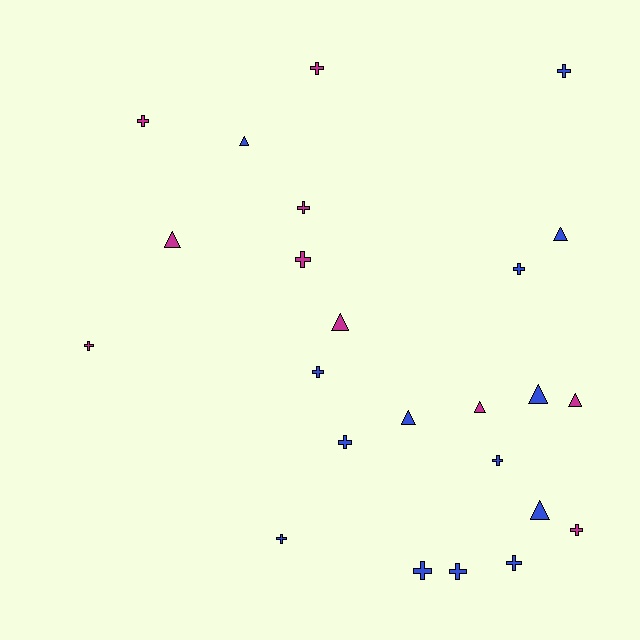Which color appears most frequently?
Blue, with 14 objects.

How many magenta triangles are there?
There are 4 magenta triangles.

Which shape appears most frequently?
Cross, with 15 objects.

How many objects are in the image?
There are 24 objects.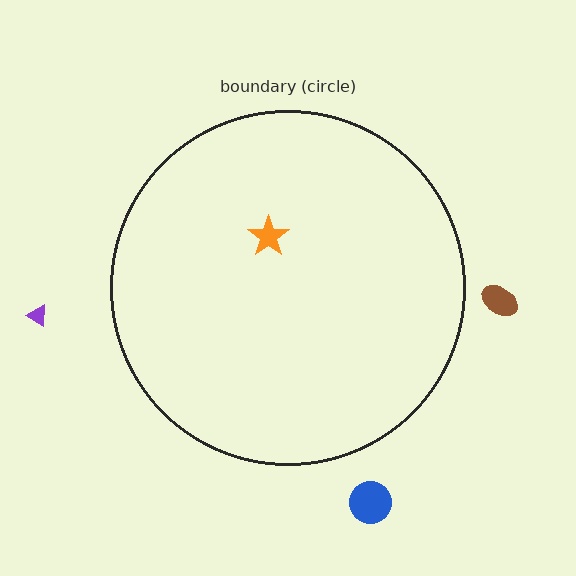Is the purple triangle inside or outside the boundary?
Outside.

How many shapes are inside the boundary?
1 inside, 3 outside.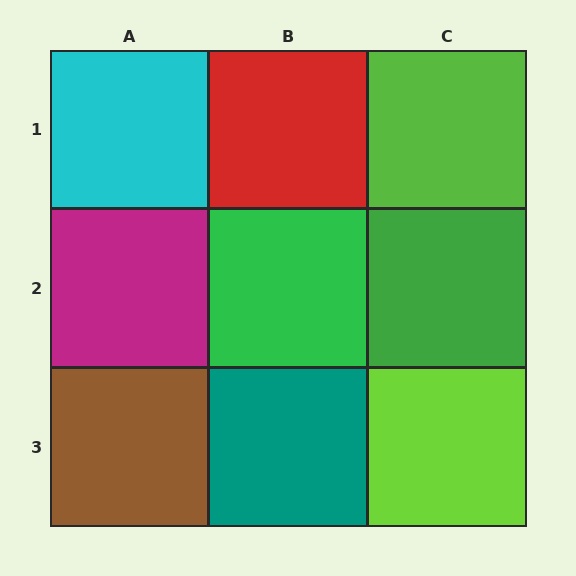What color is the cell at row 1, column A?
Cyan.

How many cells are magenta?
1 cell is magenta.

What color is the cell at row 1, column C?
Lime.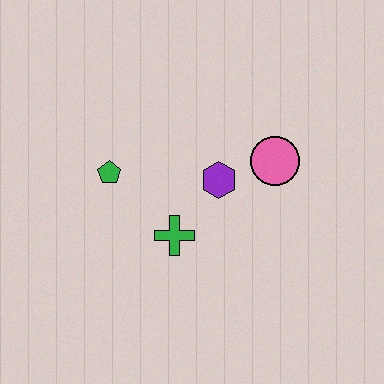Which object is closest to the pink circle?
The purple hexagon is closest to the pink circle.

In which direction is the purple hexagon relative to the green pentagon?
The purple hexagon is to the right of the green pentagon.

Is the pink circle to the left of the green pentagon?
No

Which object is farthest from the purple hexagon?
The green pentagon is farthest from the purple hexagon.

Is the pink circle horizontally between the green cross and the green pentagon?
No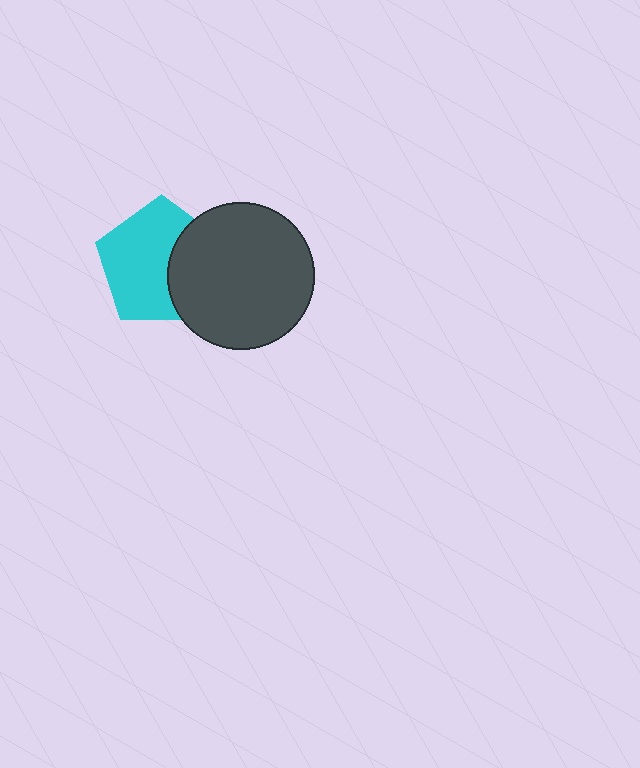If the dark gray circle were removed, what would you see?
You would see the complete cyan pentagon.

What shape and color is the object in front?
The object in front is a dark gray circle.